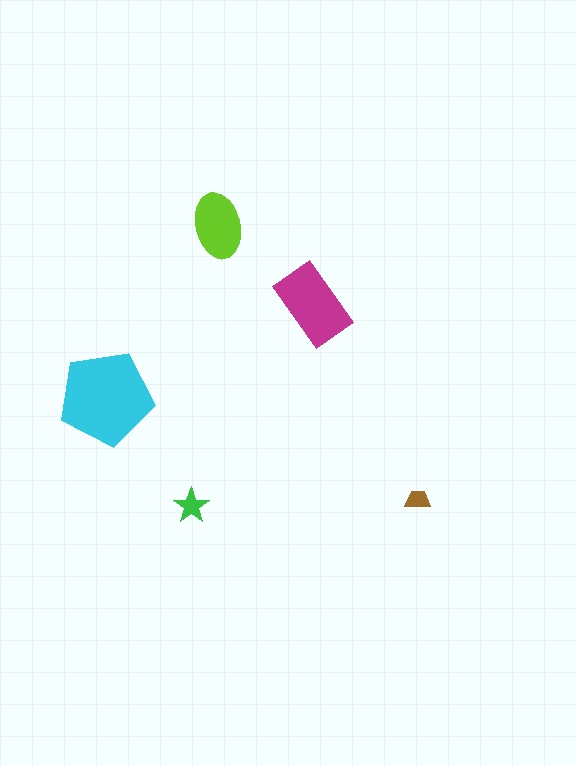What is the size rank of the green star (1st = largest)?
4th.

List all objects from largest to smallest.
The cyan pentagon, the magenta rectangle, the lime ellipse, the green star, the brown trapezoid.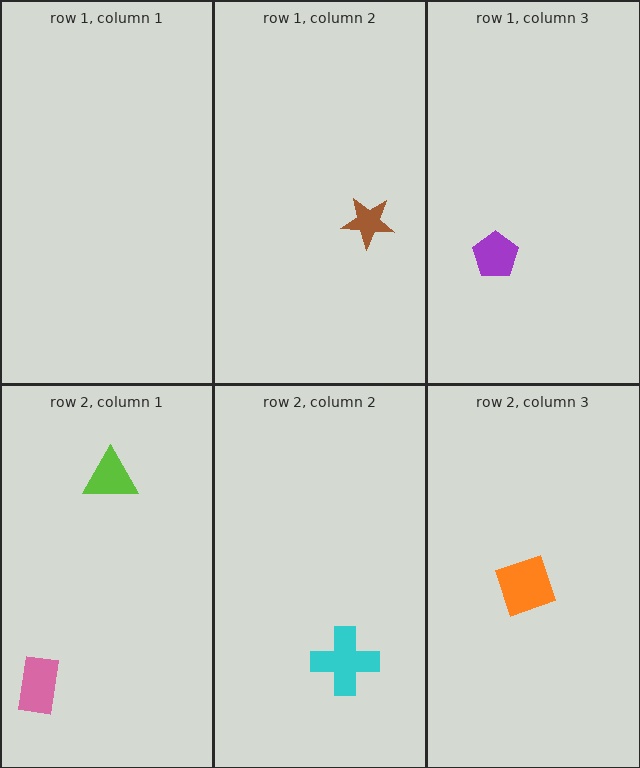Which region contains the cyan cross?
The row 2, column 2 region.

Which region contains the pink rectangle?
The row 2, column 1 region.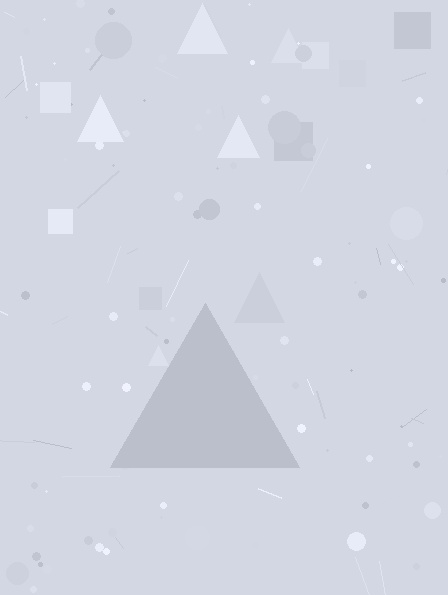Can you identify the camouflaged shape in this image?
The camouflaged shape is a triangle.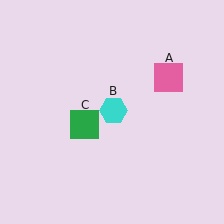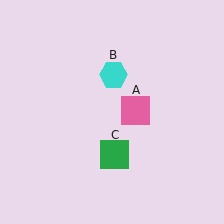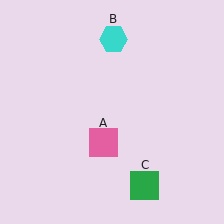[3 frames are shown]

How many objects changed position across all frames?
3 objects changed position: pink square (object A), cyan hexagon (object B), green square (object C).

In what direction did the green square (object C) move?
The green square (object C) moved down and to the right.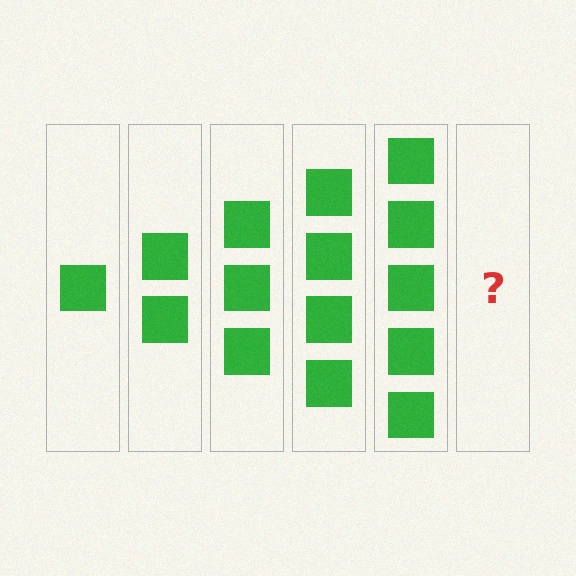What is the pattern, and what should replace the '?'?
The pattern is that each step adds one more square. The '?' should be 6 squares.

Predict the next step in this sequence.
The next step is 6 squares.